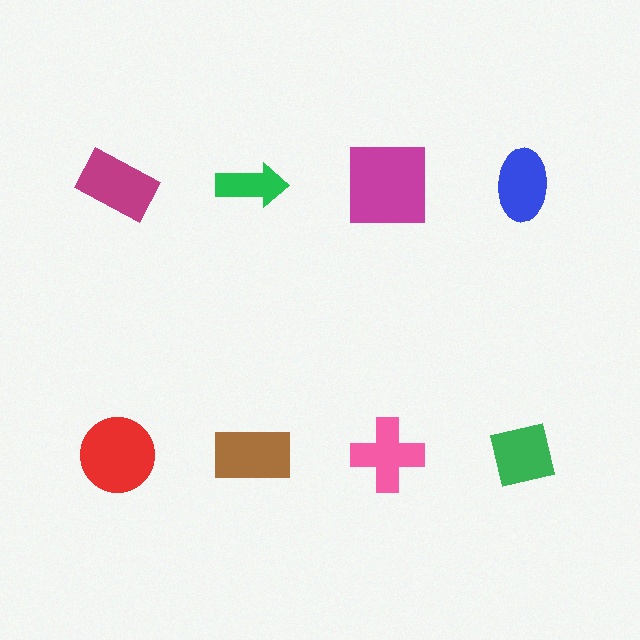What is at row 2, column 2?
A brown rectangle.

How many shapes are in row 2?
4 shapes.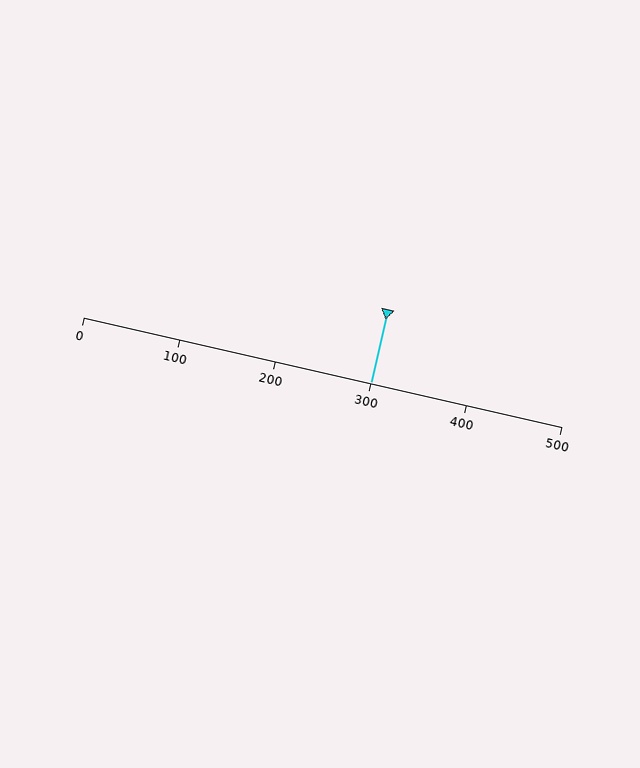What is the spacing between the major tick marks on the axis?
The major ticks are spaced 100 apart.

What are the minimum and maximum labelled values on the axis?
The axis runs from 0 to 500.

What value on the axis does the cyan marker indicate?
The marker indicates approximately 300.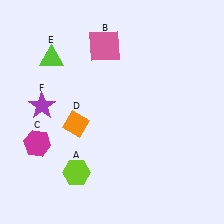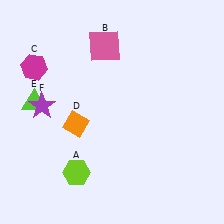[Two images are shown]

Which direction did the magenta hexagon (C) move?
The magenta hexagon (C) moved up.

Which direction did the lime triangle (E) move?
The lime triangle (E) moved down.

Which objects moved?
The objects that moved are: the magenta hexagon (C), the lime triangle (E).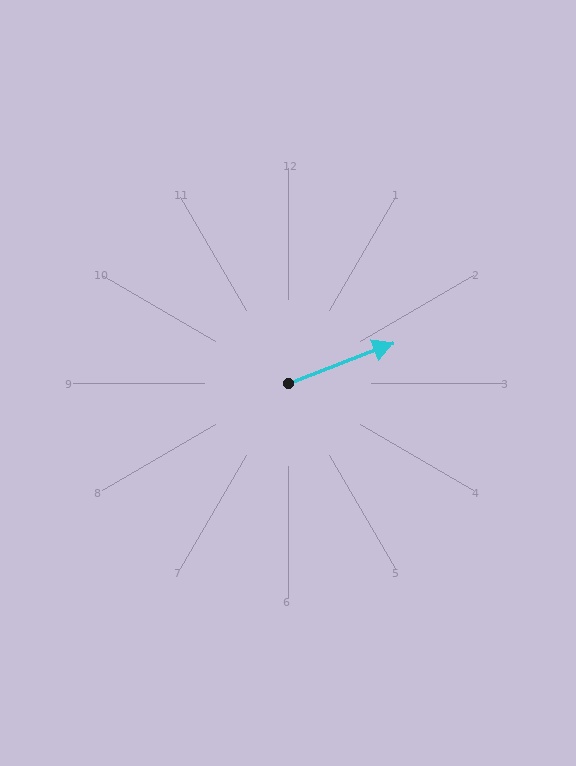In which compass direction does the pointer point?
East.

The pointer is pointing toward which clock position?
Roughly 2 o'clock.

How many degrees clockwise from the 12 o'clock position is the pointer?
Approximately 69 degrees.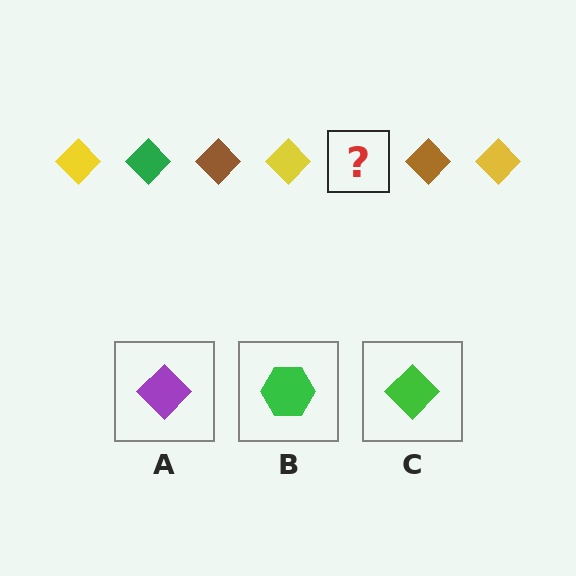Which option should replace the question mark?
Option C.